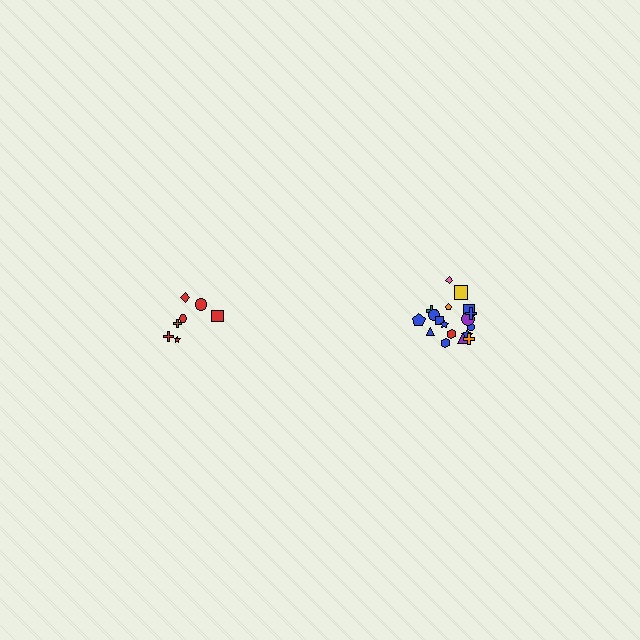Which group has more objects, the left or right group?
The right group.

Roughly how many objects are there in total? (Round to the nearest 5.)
Roughly 25 objects in total.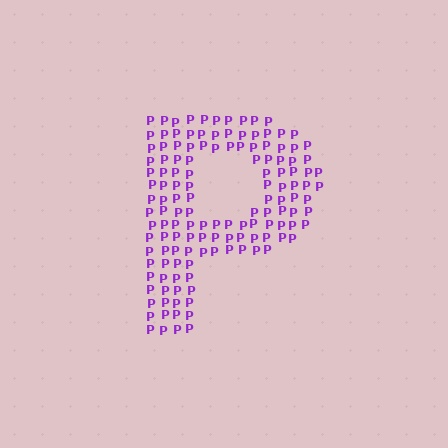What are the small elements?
The small elements are letter P's.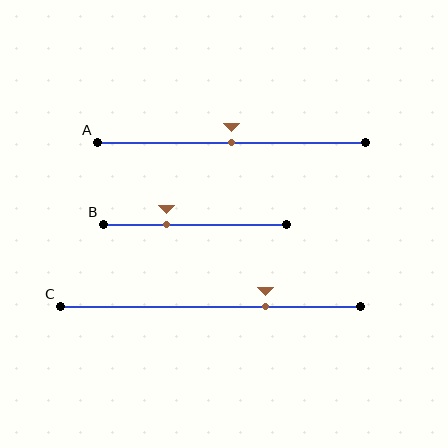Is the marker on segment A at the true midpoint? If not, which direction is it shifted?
Yes, the marker on segment A is at the true midpoint.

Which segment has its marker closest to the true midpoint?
Segment A has its marker closest to the true midpoint.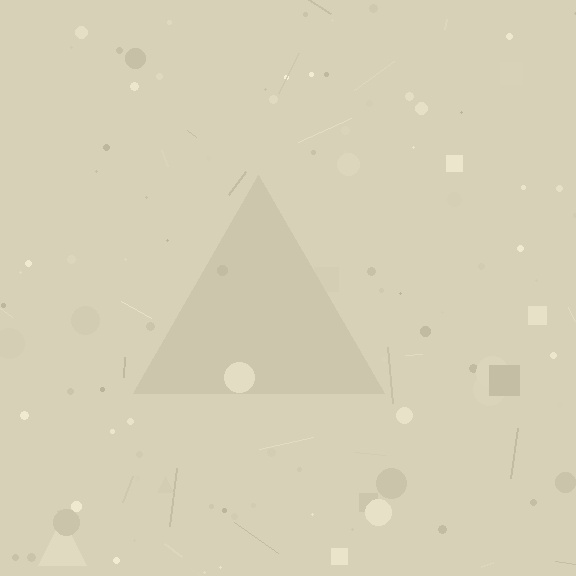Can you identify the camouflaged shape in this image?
The camouflaged shape is a triangle.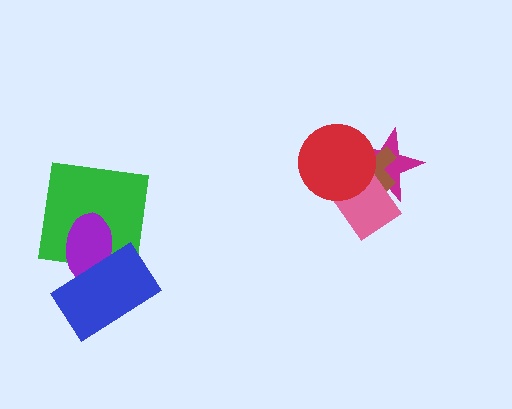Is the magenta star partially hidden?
Yes, it is partially covered by another shape.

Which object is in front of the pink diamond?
The red circle is in front of the pink diamond.